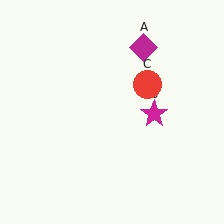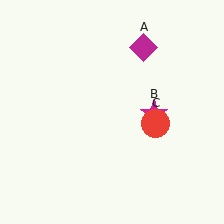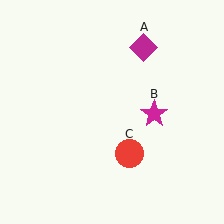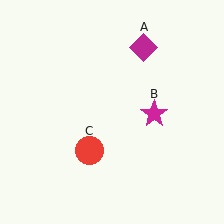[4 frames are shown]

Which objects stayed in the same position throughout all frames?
Magenta diamond (object A) and magenta star (object B) remained stationary.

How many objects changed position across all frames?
1 object changed position: red circle (object C).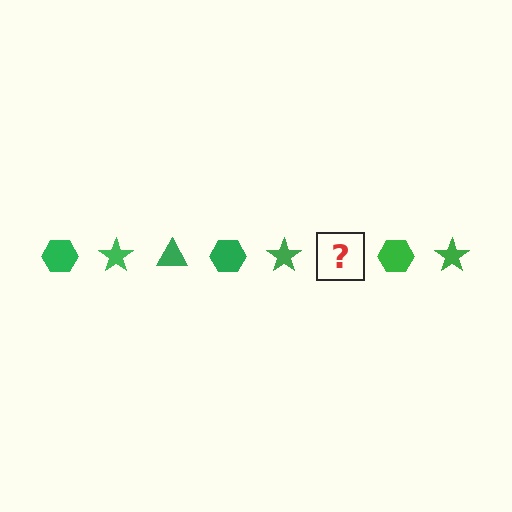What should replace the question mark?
The question mark should be replaced with a green triangle.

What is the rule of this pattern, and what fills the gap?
The rule is that the pattern cycles through hexagon, star, triangle shapes in green. The gap should be filled with a green triangle.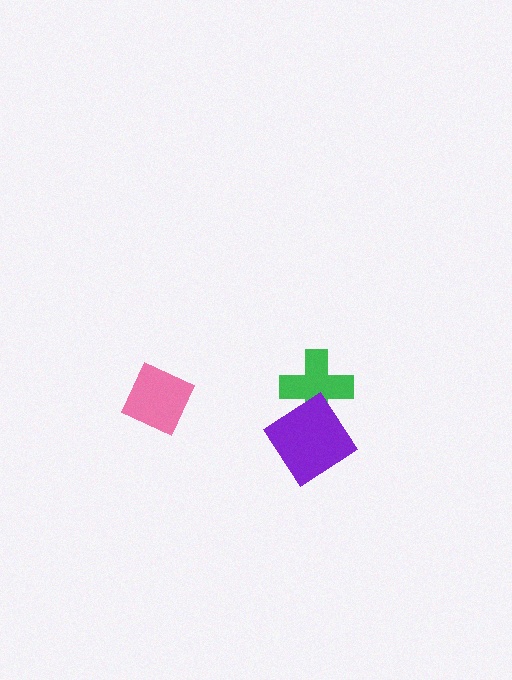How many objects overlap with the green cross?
1 object overlaps with the green cross.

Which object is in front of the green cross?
The purple diamond is in front of the green cross.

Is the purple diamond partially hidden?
No, no other shape covers it.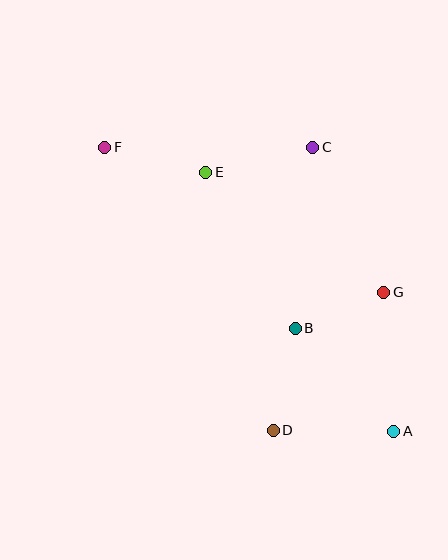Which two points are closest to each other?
Points B and G are closest to each other.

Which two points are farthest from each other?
Points A and F are farthest from each other.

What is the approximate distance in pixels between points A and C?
The distance between A and C is approximately 295 pixels.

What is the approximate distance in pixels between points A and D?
The distance between A and D is approximately 121 pixels.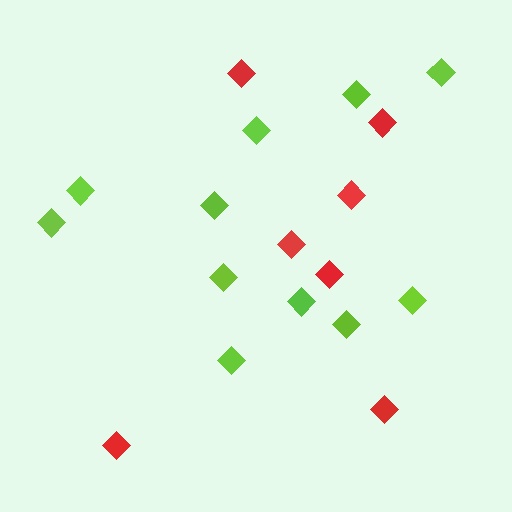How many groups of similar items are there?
There are 2 groups: one group of red diamonds (7) and one group of lime diamonds (11).